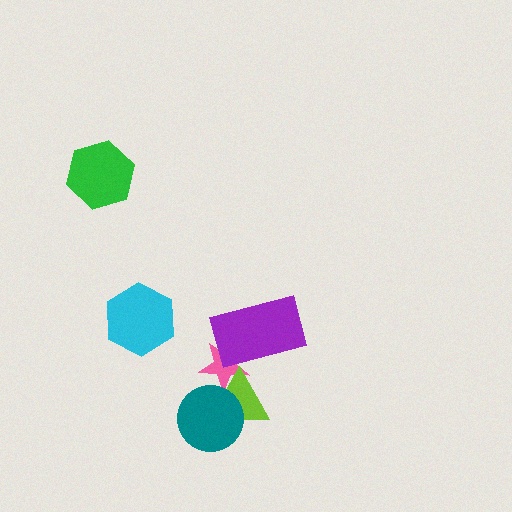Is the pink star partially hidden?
Yes, it is partially covered by another shape.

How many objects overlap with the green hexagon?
0 objects overlap with the green hexagon.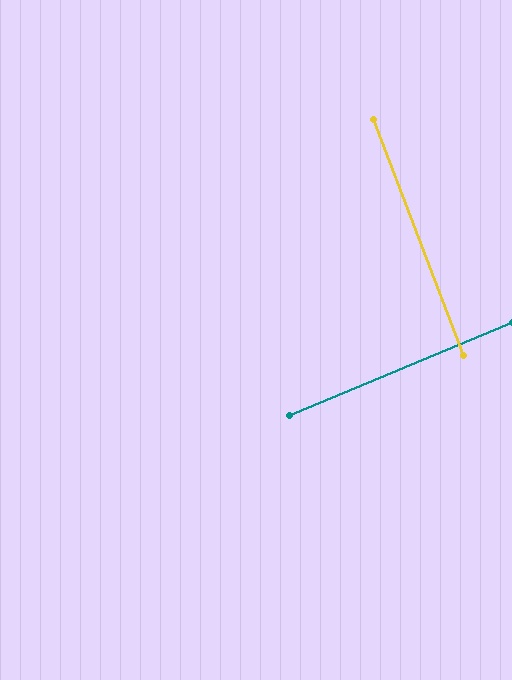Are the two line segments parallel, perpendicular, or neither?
Perpendicular — they meet at approximately 89°.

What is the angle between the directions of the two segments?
Approximately 89 degrees.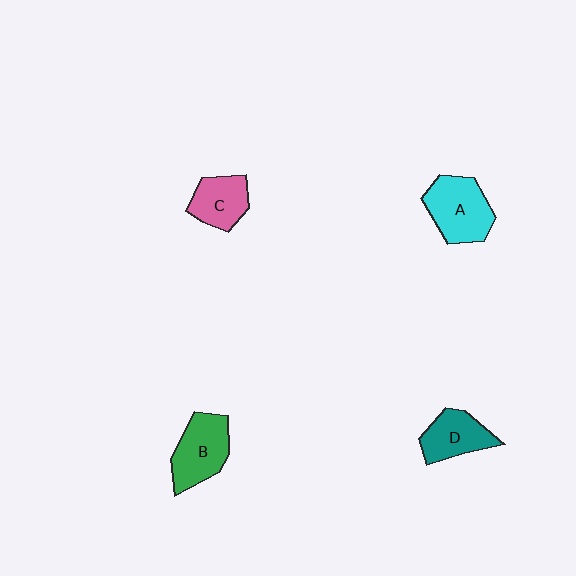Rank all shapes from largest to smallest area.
From largest to smallest: A (cyan), B (green), D (teal), C (pink).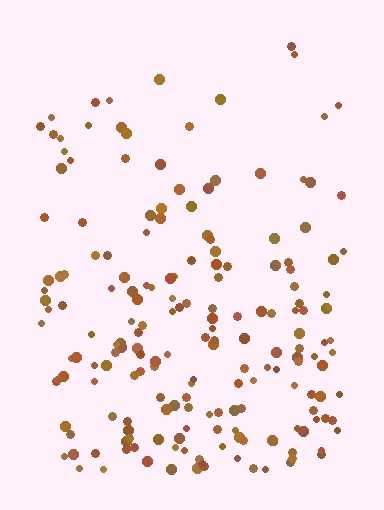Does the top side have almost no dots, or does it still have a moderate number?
Still a moderate number, just noticeably fewer than the bottom.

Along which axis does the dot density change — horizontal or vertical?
Vertical.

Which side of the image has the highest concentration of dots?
The bottom.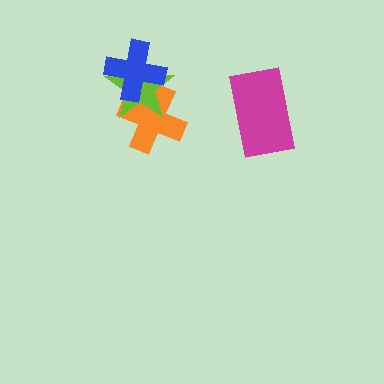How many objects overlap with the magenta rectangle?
0 objects overlap with the magenta rectangle.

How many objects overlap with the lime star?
2 objects overlap with the lime star.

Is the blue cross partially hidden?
No, no other shape covers it.